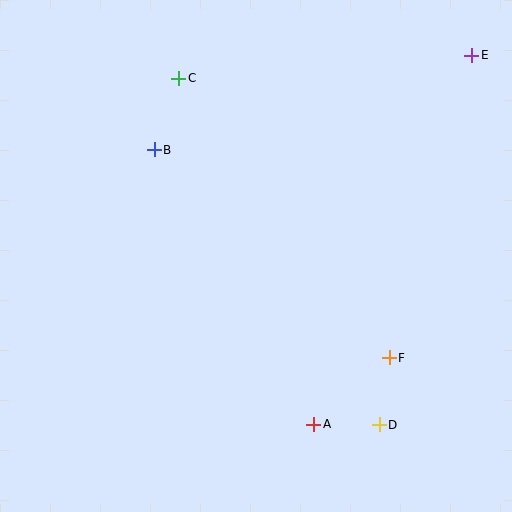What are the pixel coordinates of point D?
Point D is at (379, 425).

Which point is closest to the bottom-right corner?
Point D is closest to the bottom-right corner.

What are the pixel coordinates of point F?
Point F is at (389, 358).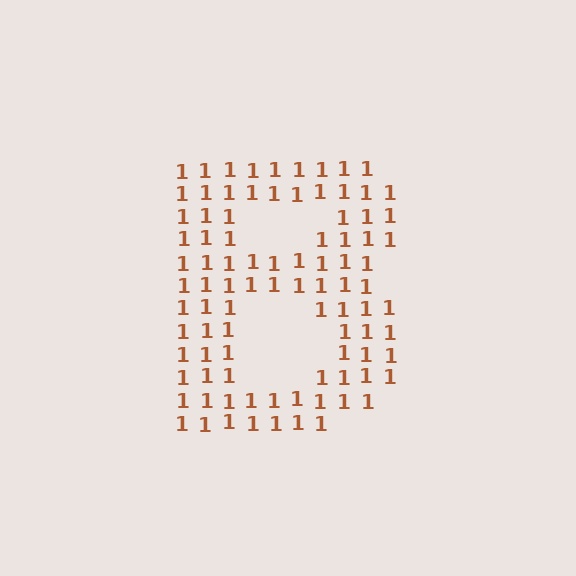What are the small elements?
The small elements are digit 1's.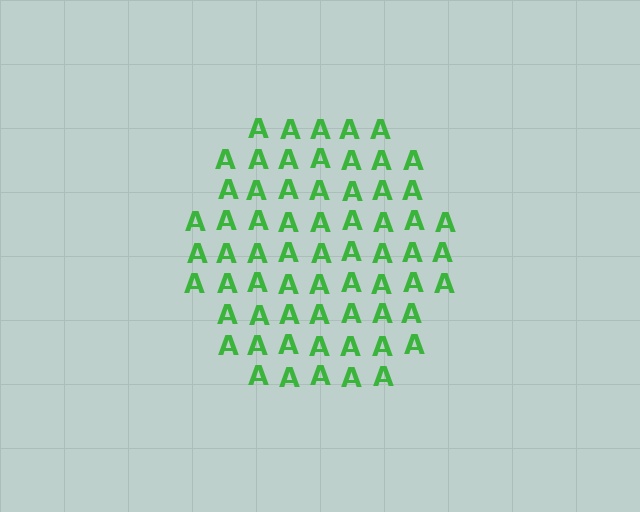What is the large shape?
The large shape is a hexagon.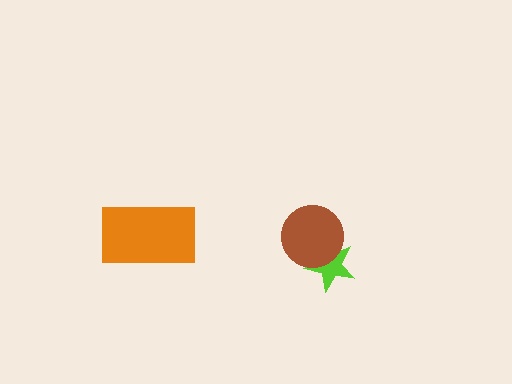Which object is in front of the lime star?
The brown circle is in front of the lime star.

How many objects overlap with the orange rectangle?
0 objects overlap with the orange rectangle.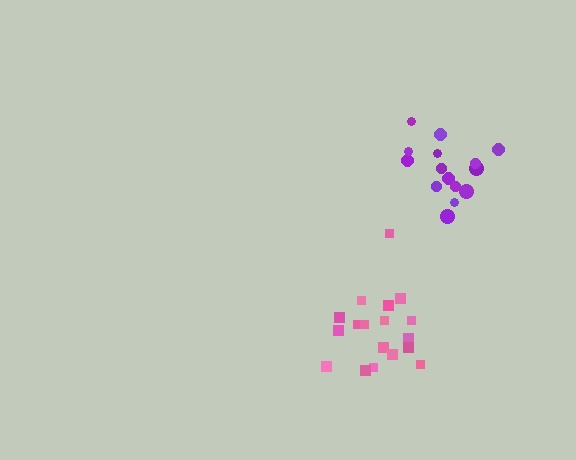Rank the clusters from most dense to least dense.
pink, purple.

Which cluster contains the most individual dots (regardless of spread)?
Pink (18).